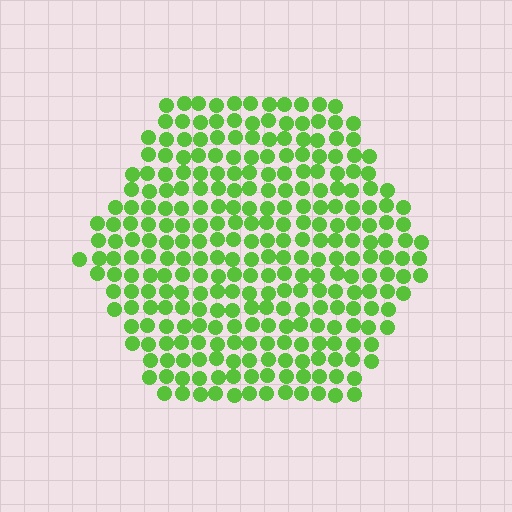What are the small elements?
The small elements are circles.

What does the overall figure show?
The overall figure shows a hexagon.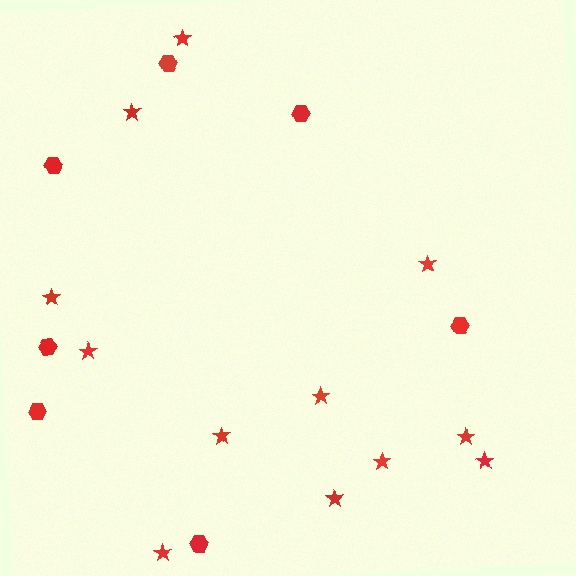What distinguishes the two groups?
There are 2 groups: one group of hexagons (7) and one group of stars (12).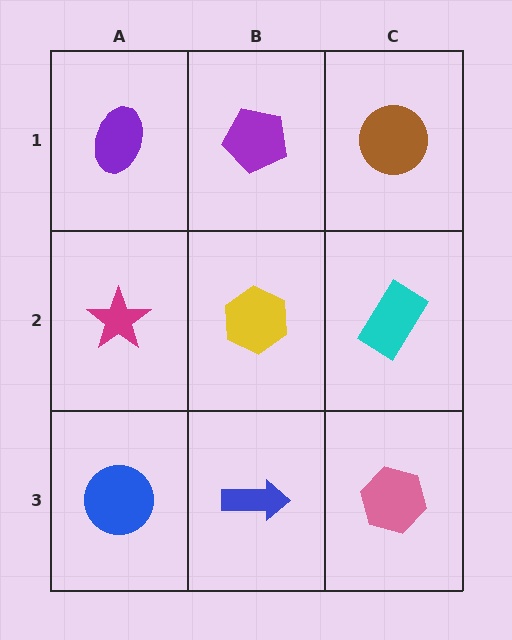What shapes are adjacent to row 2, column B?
A purple pentagon (row 1, column B), a blue arrow (row 3, column B), a magenta star (row 2, column A), a cyan rectangle (row 2, column C).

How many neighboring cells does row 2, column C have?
3.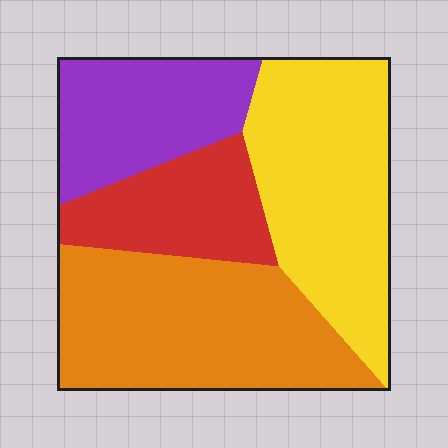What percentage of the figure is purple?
Purple covers roughly 20% of the figure.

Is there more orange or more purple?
Orange.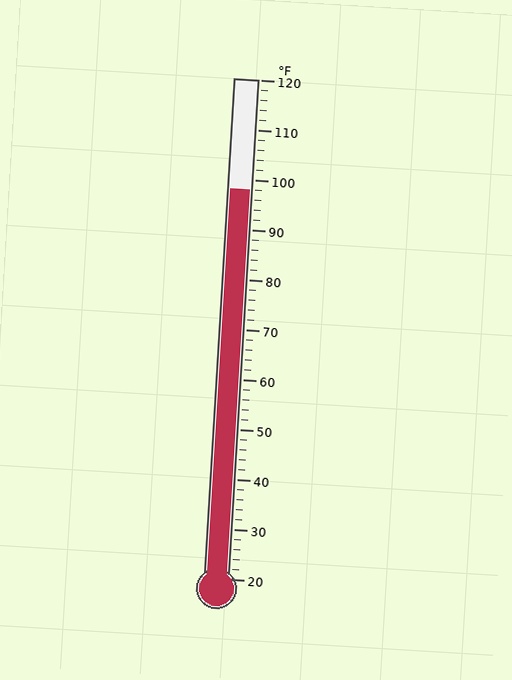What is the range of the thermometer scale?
The thermometer scale ranges from 20°F to 120°F.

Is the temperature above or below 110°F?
The temperature is below 110°F.